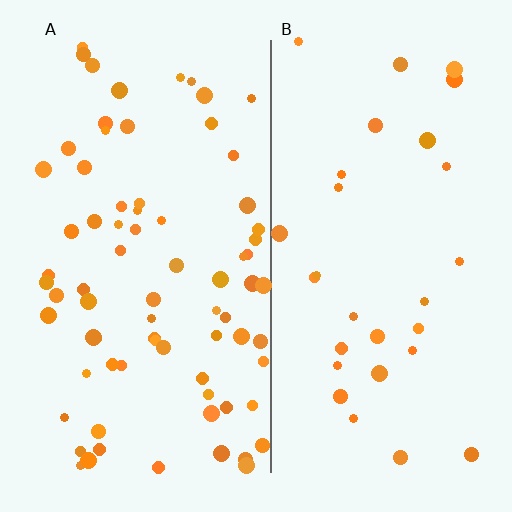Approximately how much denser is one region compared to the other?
Approximately 2.5× — region A over region B.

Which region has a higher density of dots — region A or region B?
A (the left).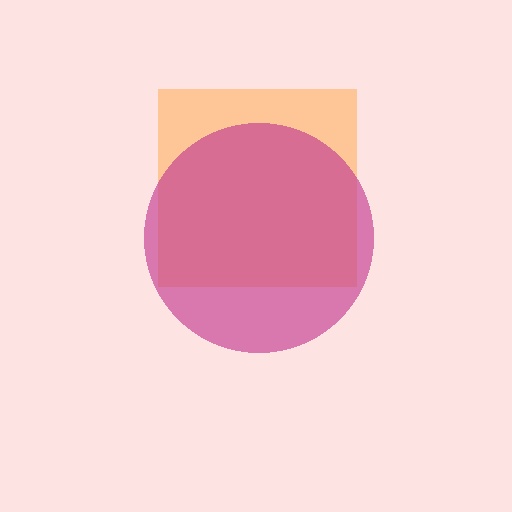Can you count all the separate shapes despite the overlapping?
Yes, there are 2 separate shapes.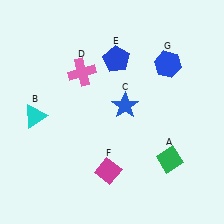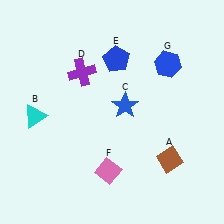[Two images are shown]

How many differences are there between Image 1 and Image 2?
There are 3 differences between the two images.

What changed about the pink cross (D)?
In Image 1, D is pink. In Image 2, it changed to purple.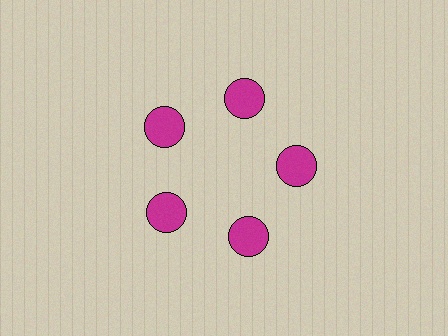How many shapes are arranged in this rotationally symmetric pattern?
There are 5 shapes, arranged in 5 groups of 1.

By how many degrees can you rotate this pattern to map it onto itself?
The pattern maps onto itself every 72 degrees of rotation.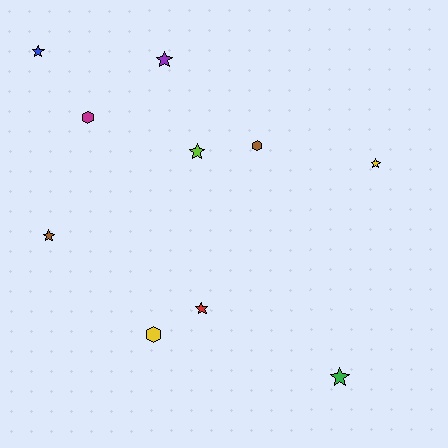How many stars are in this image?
There are 7 stars.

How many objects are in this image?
There are 10 objects.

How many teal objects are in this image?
There are no teal objects.